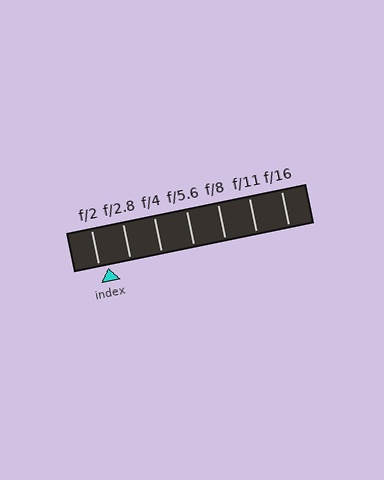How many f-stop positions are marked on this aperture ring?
There are 7 f-stop positions marked.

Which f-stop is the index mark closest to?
The index mark is closest to f/2.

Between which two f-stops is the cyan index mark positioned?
The index mark is between f/2 and f/2.8.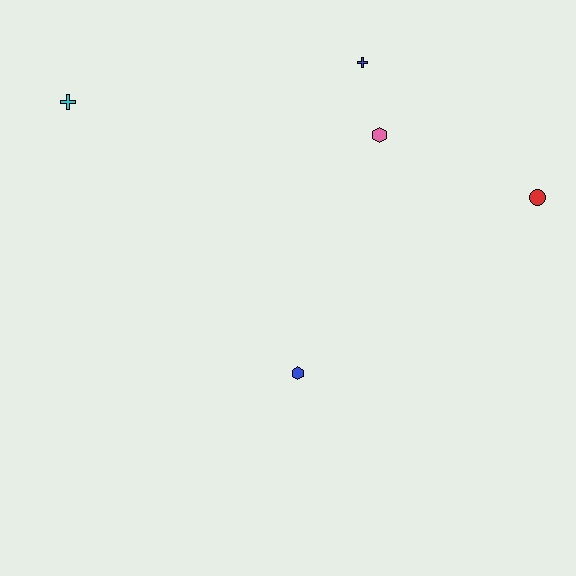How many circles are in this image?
There is 1 circle.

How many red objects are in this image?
There is 1 red object.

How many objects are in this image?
There are 5 objects.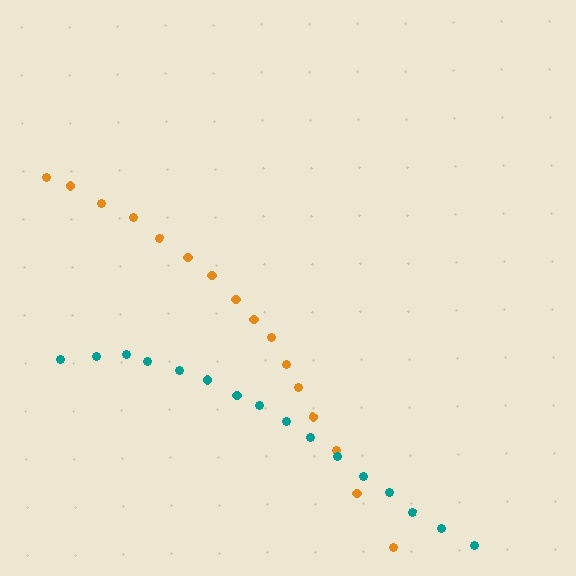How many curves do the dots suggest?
There are 2 distinct paths.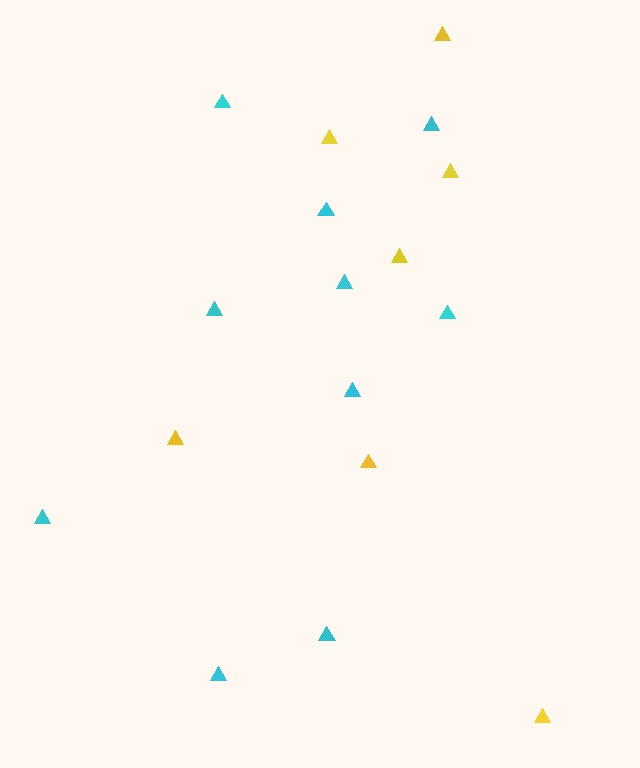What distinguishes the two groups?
There are 2 groups: one group of yellow triangles (7) and one group of cyan triangles (10).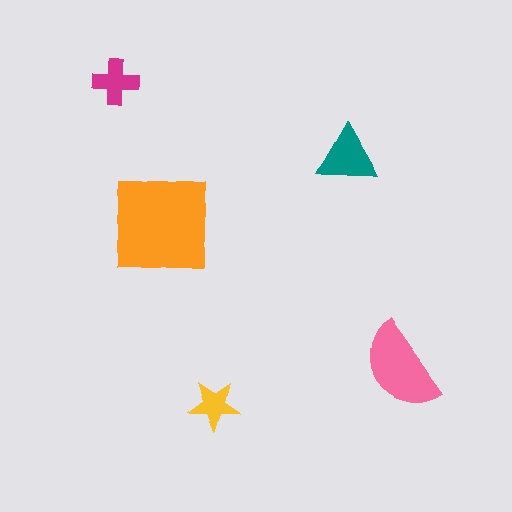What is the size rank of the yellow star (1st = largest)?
5th.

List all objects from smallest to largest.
The yellow star, the magenta cross, the teal triangle, the pink semicircle, the orange square.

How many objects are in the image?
There are 5 objects in the image.